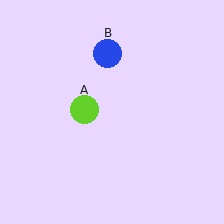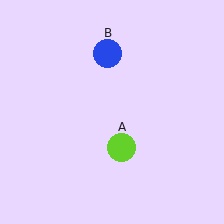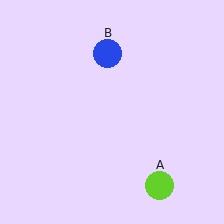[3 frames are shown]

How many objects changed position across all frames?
1 object changed position: lime circle (object A).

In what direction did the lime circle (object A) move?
The lime circle (object A) moved down and to the right.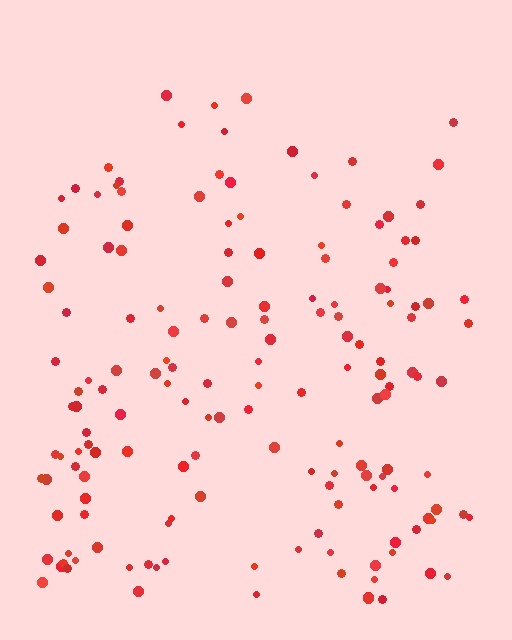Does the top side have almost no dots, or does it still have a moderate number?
Still a moderate number, just noticeably fewer than the bottom.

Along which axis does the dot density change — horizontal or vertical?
Vertical.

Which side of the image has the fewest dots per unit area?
The top.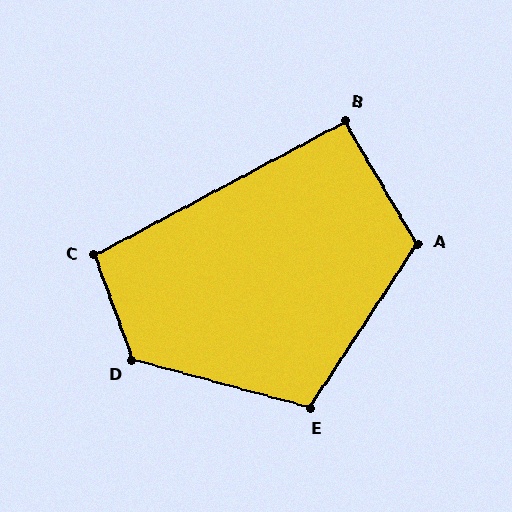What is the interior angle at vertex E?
Approximately 108 degrees (obtuse).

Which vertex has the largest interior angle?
D, at approximately 125 degrees.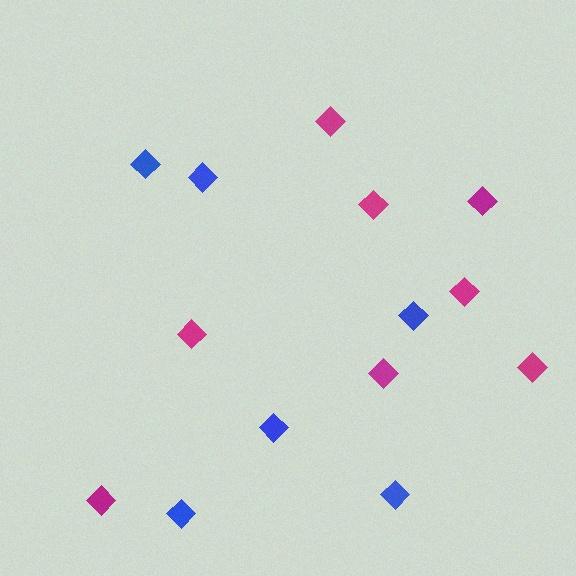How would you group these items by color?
There are 2 groups: one group of blue diamonds (6) and one group of magenta diamonds (8).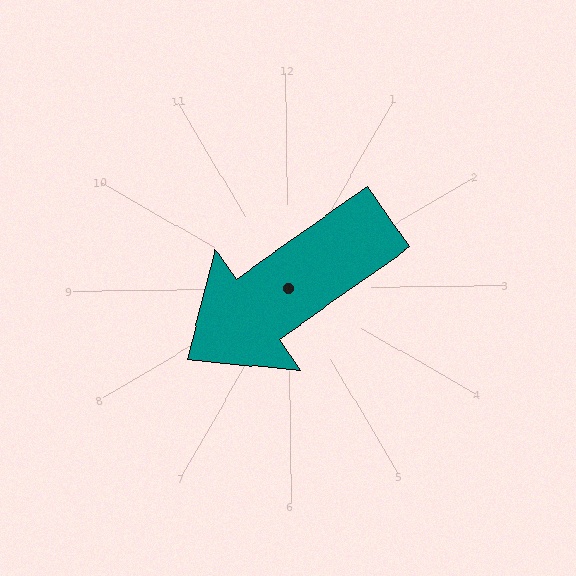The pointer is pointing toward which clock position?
Roughly 8 o'clock.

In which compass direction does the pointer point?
Southwest.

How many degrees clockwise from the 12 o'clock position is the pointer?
Approximately 235 degrees.